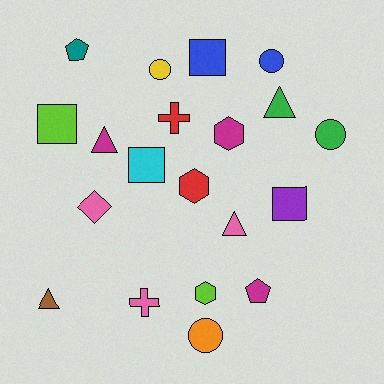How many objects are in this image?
There are 20 objects.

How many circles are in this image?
There are 4 circles.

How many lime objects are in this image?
There are 2 lime objects.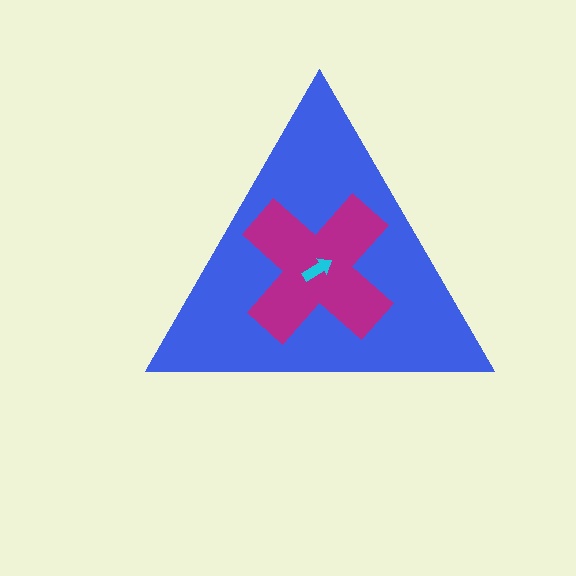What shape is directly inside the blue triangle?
The magenta cross.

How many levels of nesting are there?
3.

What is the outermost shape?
The blue triangle.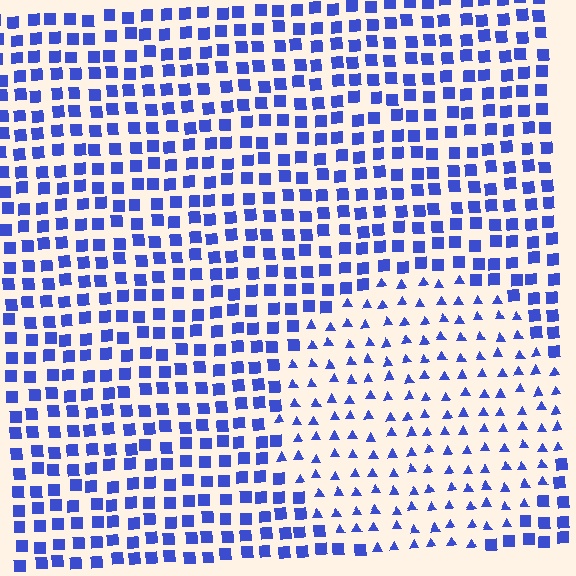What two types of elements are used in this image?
The image uses triangles inside the circle region and squares outside it.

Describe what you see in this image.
The image is filled with small blue elements arranged in a uniform grid. A circle-shaped region contains triangles, while the surrounding area contains squares. The boundary is defined purely by the change in element shape.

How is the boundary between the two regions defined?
The boundary is defined by a change in element shape: triangles inside vs. squares outside. All elements share the same color and spacing.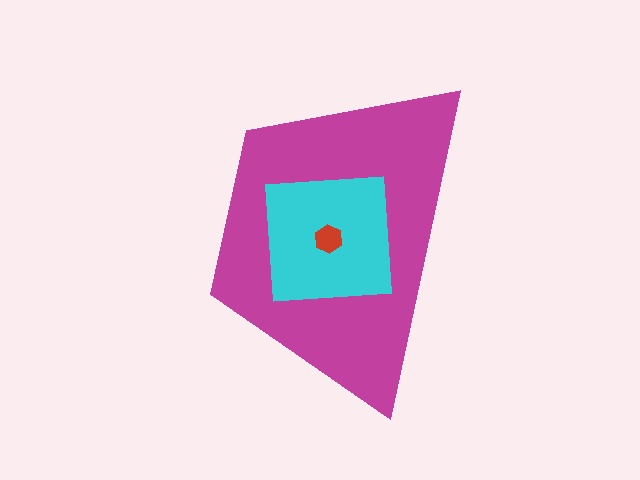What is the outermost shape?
The magenta trapezoid.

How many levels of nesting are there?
3.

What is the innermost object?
The red hexagon.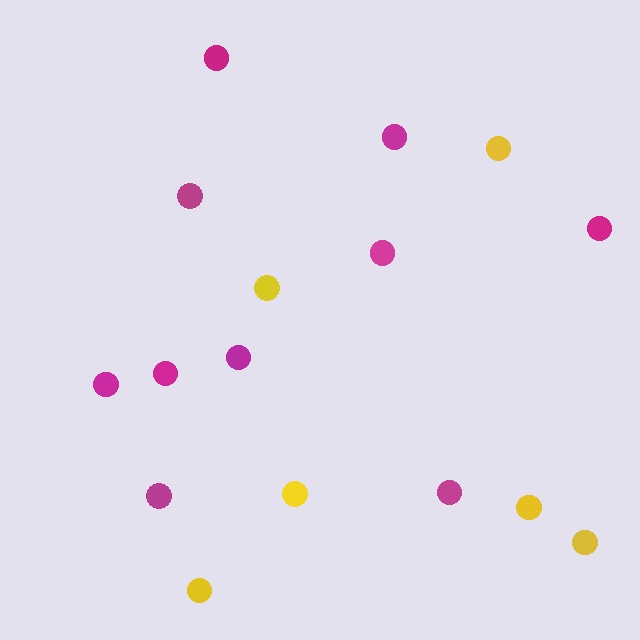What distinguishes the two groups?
There are 2 groups: one group of yellow circles (6) and one group of magenta circles (10).